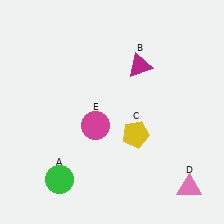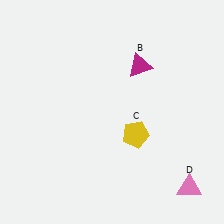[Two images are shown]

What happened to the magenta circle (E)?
The magenta circle (E) was removed in Image 2. It was in the bottom-left area of Image 1.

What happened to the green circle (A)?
The green circle (A) was removed in Image 2. It was in the bottom-left area of Image 1.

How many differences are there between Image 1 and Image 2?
There are 2 differences between the two images.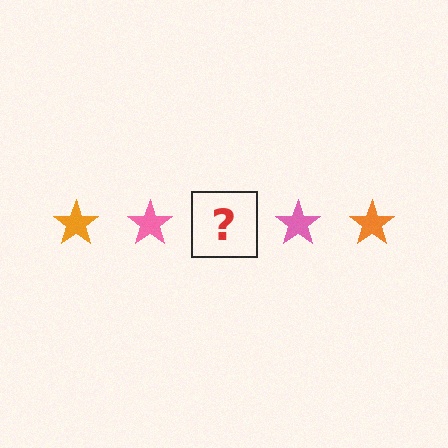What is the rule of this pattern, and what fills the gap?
The rule is that the pattern cycles through orange, pink stars. The gap should be filled with an orange star.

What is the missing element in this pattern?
The missing element is an orange star.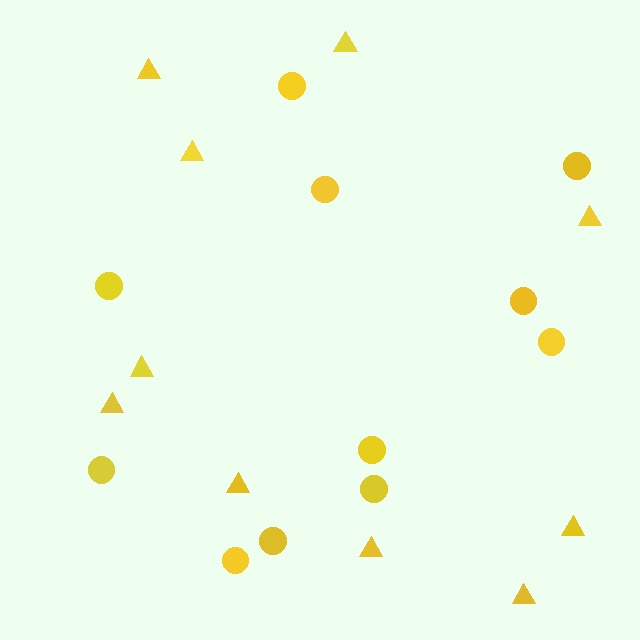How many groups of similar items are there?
There are 2 groups: one group of circles (11) and one group of triangles (10).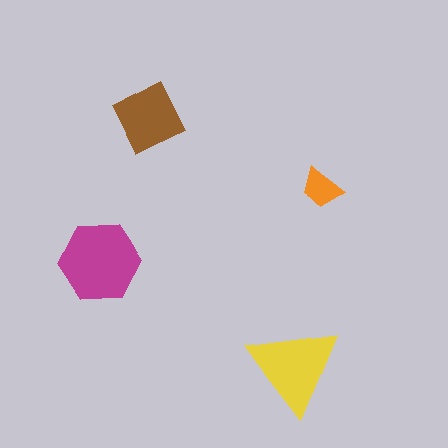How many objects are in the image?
There are 4 objects in the image.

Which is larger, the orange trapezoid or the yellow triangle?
The yellow triangle.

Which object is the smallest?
The orange trapezoid.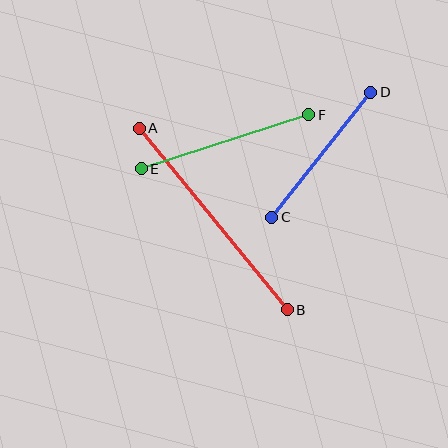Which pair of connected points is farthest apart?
Points A and B are farthest apart.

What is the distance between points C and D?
The distance is approximately 159 pixels.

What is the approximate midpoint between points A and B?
The midpoint is at approximately (213, 219) pixels.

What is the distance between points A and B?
The distance is approximately 234 pixels.